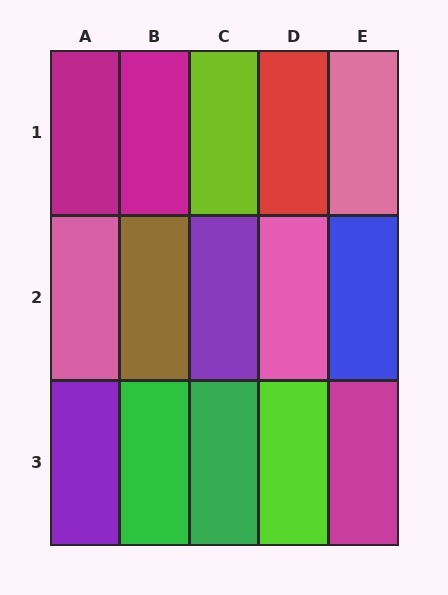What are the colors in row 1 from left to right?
Magenta, magenta, lime, red, pink.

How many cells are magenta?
3 cells are magenta.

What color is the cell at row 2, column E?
Blue.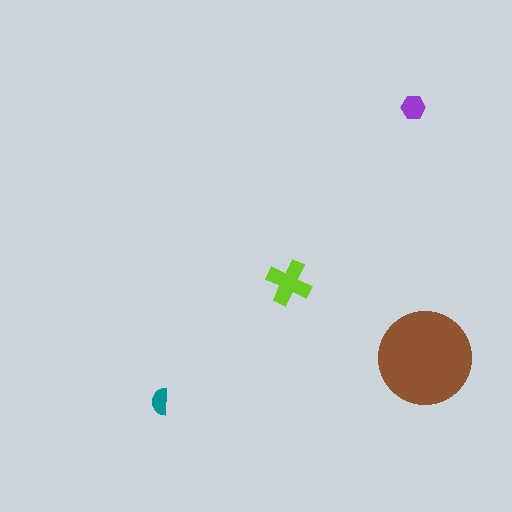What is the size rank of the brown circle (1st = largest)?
1st.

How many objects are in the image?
There are 4 objects in the image.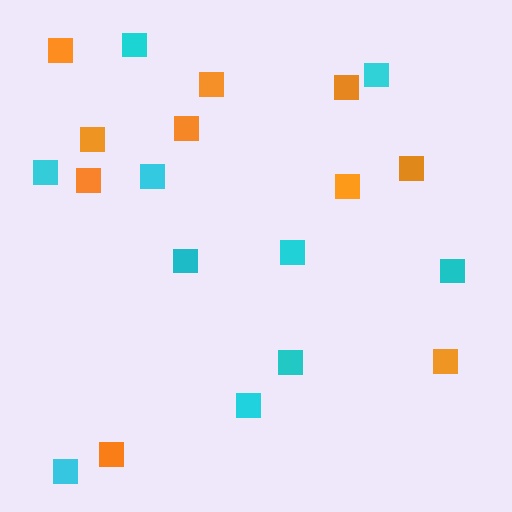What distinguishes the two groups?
There are 2 groups: one group of cyan squares (10) and one group of orange squares (10).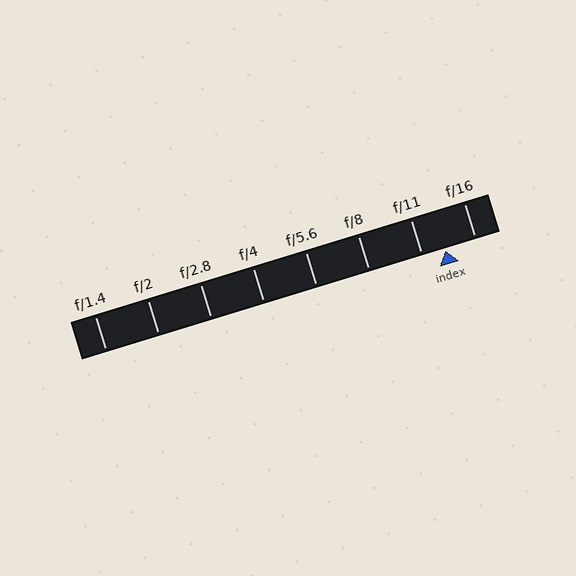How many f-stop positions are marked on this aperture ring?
There are 8 f-stop positions marked.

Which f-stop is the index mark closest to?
The index mark is closest to f/11.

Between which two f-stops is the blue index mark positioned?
The index mark is between f/11 and f/16.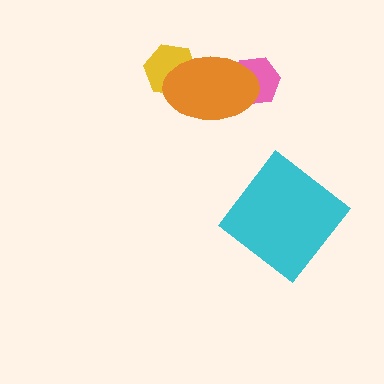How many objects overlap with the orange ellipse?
2 objects overlap with the orange ellipse.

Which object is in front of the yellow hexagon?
The orange ellipse is in front of the yellow hexagon.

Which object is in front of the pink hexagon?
The orange ellipse is in front of the pink hexagon.